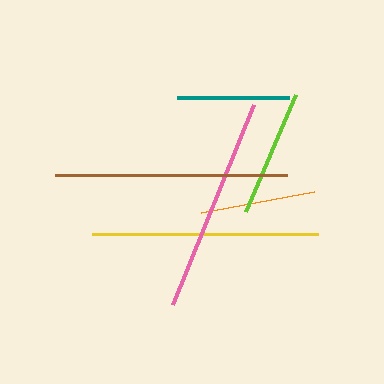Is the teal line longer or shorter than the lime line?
The lime line is longer than the teal line.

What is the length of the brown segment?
The brown segment is approximately 231 pixels long.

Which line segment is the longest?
The brown line is the longest at approximately 231 pixels.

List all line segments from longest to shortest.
From longest to shortest: brown, yellow, pink, lime, orange, teal.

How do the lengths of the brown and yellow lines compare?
The brown and yellow lines are approximately the same length.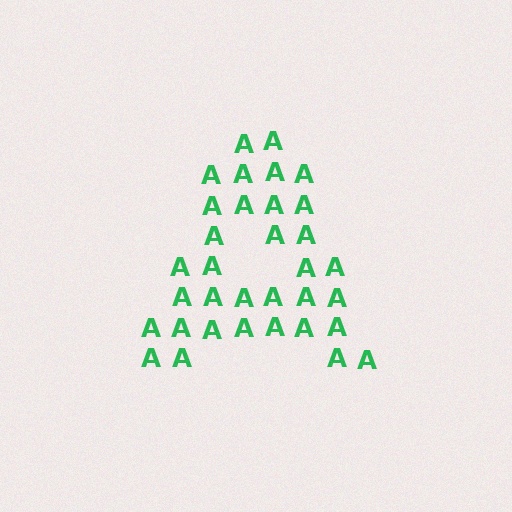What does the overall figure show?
The overall figure shows the letter A.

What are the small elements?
The small elements are letter A's.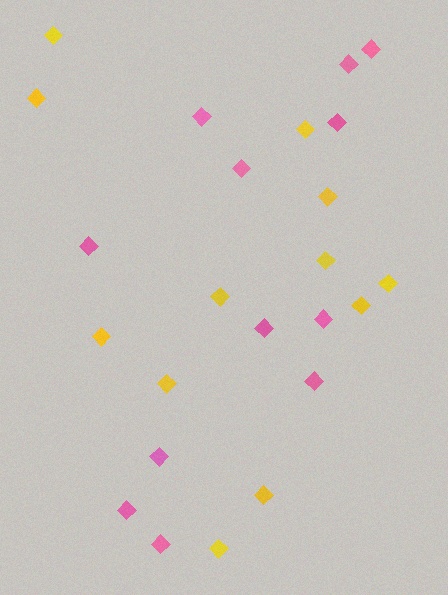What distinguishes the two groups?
There are 2 groups: one group of pink diamonds (12) and one group of yellow diamonds (12).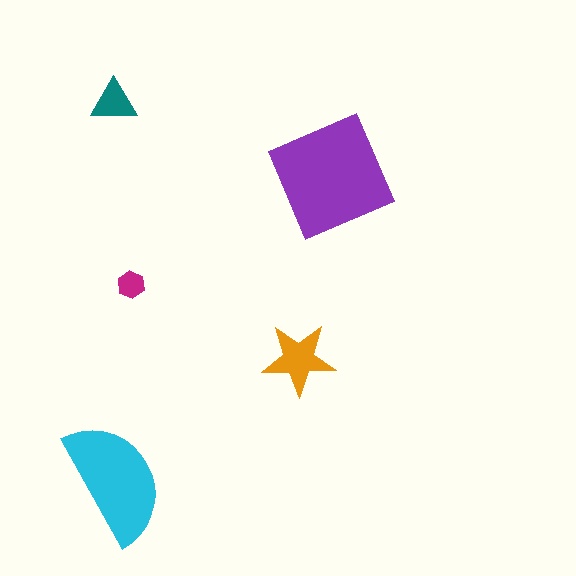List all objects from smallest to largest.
The magenta hexagon, the teal triangle, the orange star, the cyan semicircle, the purple square.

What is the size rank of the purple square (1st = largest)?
1st.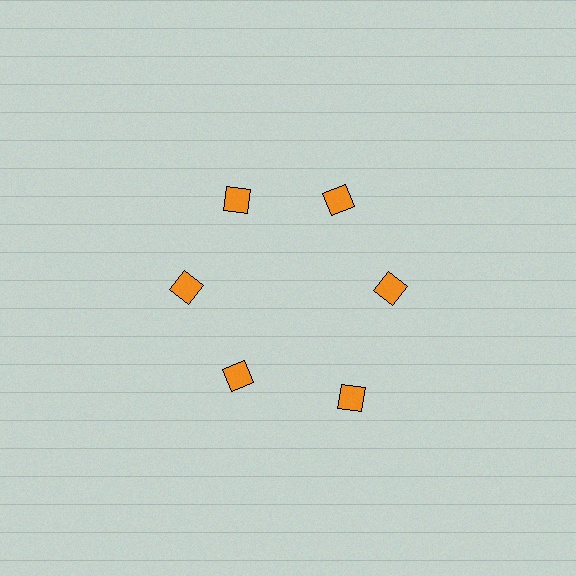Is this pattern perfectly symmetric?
No. The 6 orange diamonds are arranged in a ring, but one element near the 5 o'clock position is pushed outward from the center, breaking the 6-fold rotational symmetry.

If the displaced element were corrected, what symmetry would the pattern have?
It would have 6-fold rotational symmetry — the pattern would map onto itself every 60 degrees.